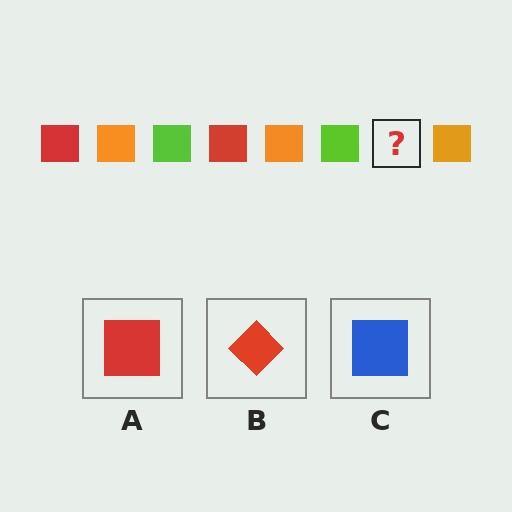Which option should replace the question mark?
Option A.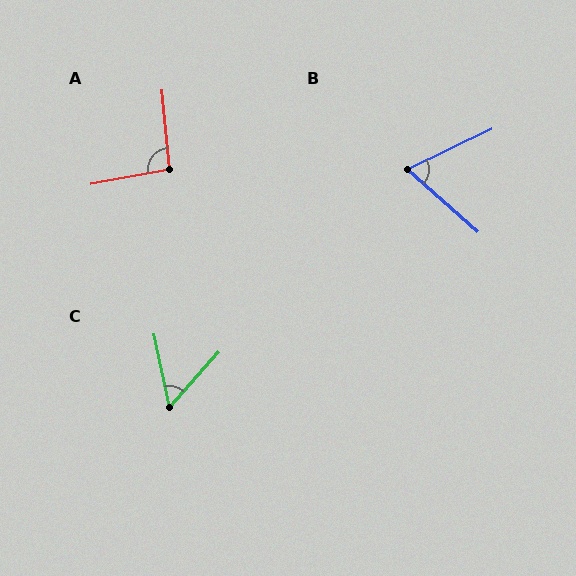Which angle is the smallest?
C, at approximately 54 degrees.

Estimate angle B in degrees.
Approximately 67 degrees.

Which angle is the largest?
A, at approximately 95 degrees.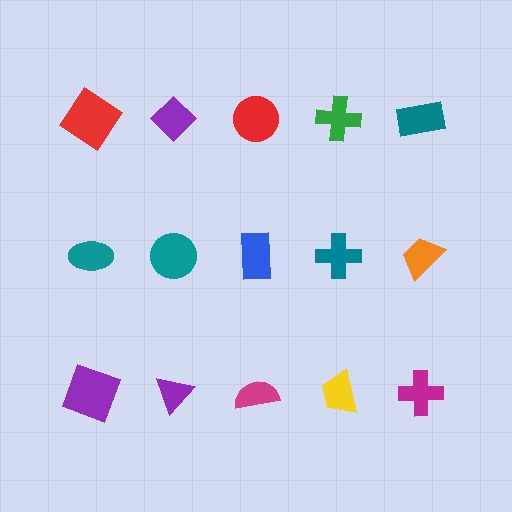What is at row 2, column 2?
A teal circle.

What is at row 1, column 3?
A red circle.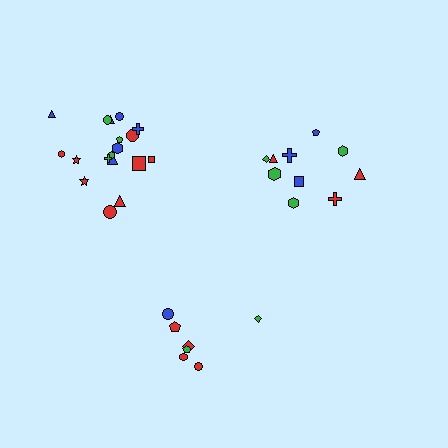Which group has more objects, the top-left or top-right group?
The top-left group.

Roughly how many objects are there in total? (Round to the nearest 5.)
Roughly 35 objects in total.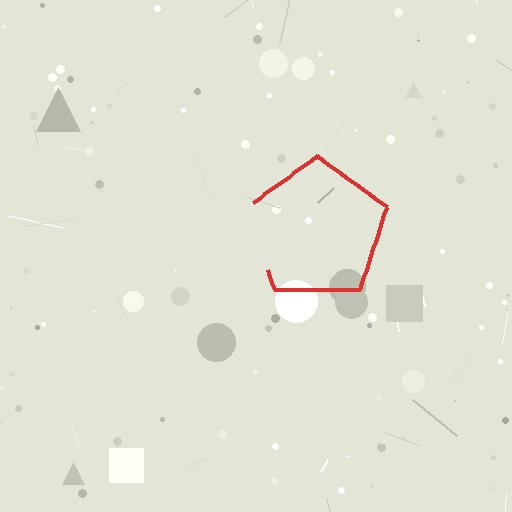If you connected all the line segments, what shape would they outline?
They would outline a pentagon.